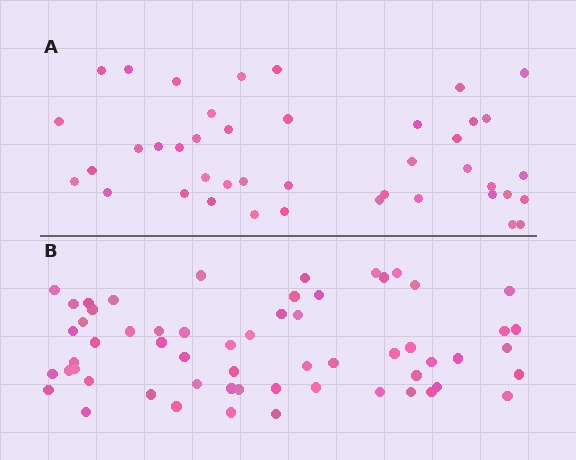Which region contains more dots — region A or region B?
Region B (the bottom region) has more dots.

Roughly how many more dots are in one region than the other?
Region B has approximately 15 more dots than region A.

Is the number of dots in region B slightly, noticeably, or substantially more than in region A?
Region B has noticeably more, but not dramatically so. The ratio is roughly 1.4 to 1.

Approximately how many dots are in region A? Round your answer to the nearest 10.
About 40 dots. (The exact count is 42, which rounds to 40.)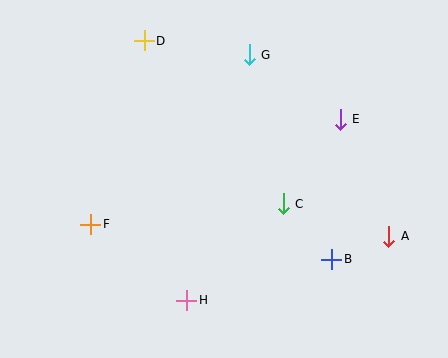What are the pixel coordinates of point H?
Point H is at (187, 300).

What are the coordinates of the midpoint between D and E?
The midpoint between D and E is at (242, 80).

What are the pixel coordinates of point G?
Point G is at (249, 55).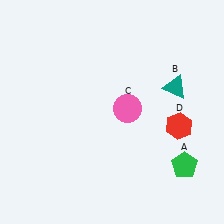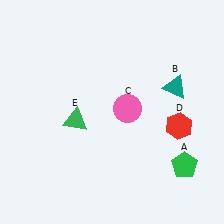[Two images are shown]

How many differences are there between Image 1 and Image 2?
There is 1 difference between the two images.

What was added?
A green triangle (E) was added in Image 2.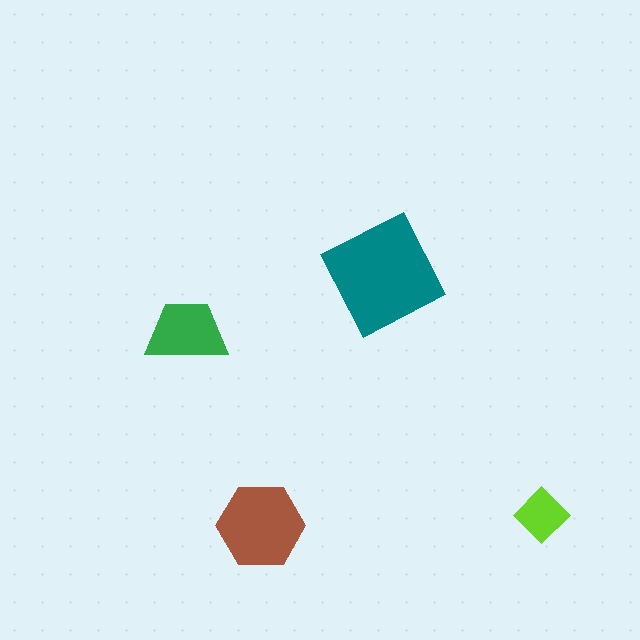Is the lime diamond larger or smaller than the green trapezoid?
Smaller.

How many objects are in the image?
There are 4 objects in the image.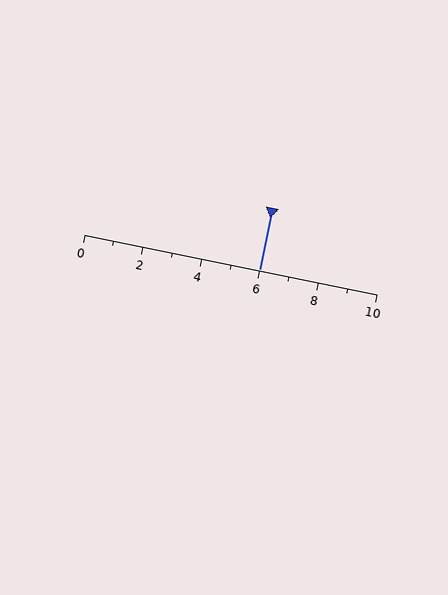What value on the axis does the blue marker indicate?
The marker indicates approximately 6.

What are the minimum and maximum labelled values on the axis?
The axis runs from 0 to 10.